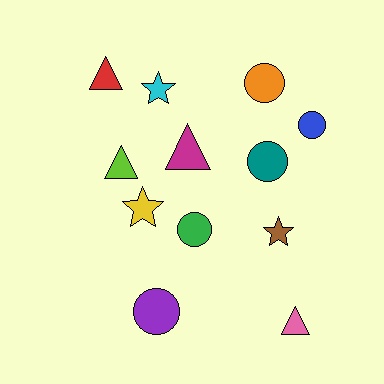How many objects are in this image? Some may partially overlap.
There are 12 objects.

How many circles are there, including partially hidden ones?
There are 5 circles.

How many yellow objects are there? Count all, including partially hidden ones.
There is 1 yellow object.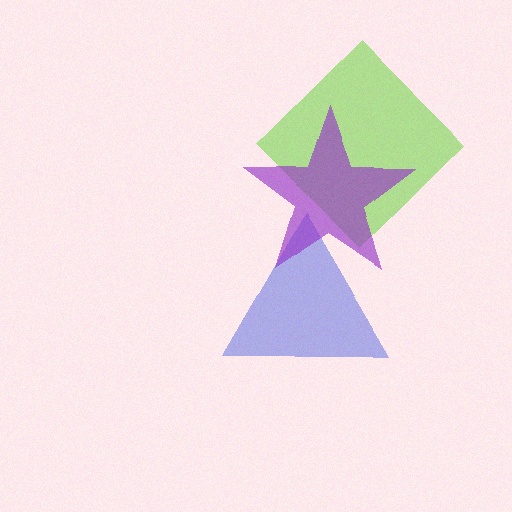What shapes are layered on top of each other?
The layered shapes are: a blue triangle, a lime diamond, a purple star.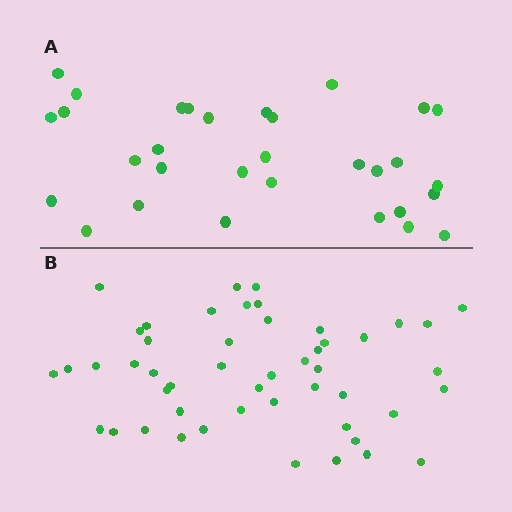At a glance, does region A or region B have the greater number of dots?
Region B (the bottom region) has more dots.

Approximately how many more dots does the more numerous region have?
Region B has approximately 20 more dots than region A.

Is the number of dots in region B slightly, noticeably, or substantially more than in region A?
Region B has substantially more. The ratio is roughly 1.6 to 1.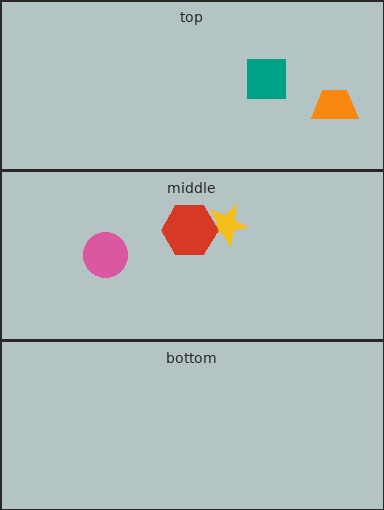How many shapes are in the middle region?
3.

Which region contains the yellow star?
The middle region.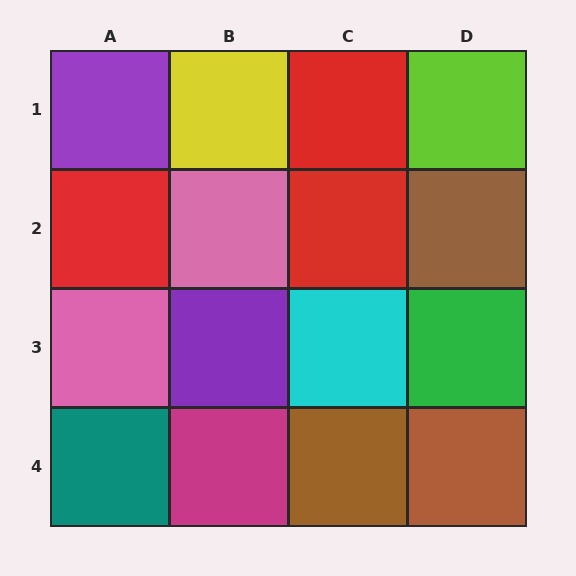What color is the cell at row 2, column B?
Pink.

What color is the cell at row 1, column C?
Red.